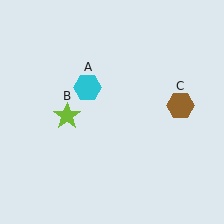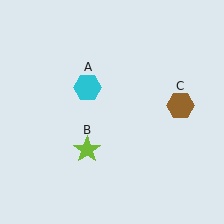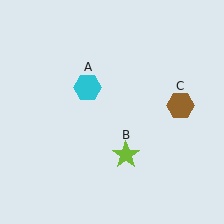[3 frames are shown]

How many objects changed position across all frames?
1 object changed position: lime star (object B).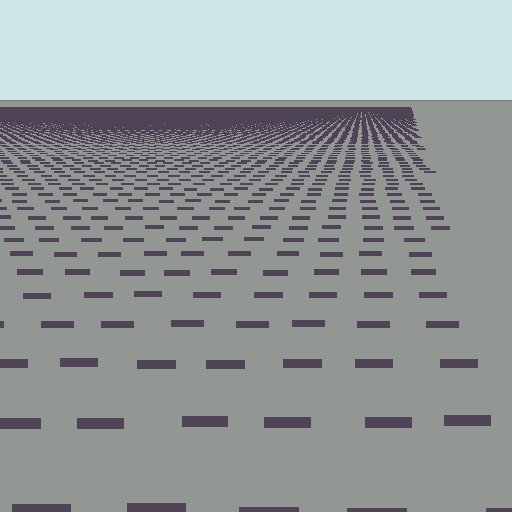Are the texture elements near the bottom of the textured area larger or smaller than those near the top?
Larger. Near the bottom, elements are closer to the viewer and appear at a bigger on-screen size.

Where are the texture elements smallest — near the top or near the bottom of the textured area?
Near the top.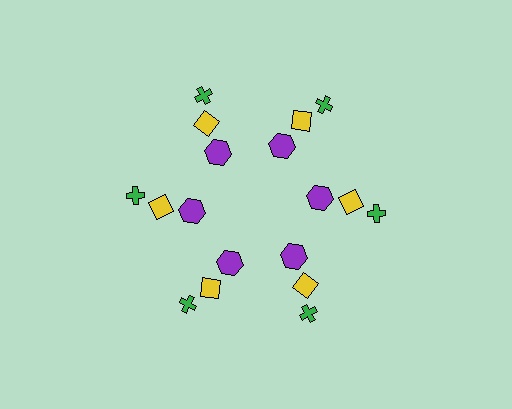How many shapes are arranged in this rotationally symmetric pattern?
There are 18 shapes, arranged in 6 groups of 3.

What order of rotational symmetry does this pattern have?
This pattern has 6-fold rotational symmetry.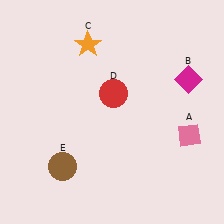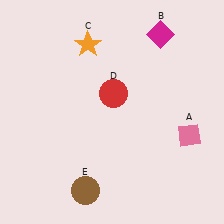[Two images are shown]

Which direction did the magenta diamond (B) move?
The magenta diamond (B) moved up.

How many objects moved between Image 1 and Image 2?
2 objects moved between the two images.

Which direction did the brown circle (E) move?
The brown circle (E) moved down.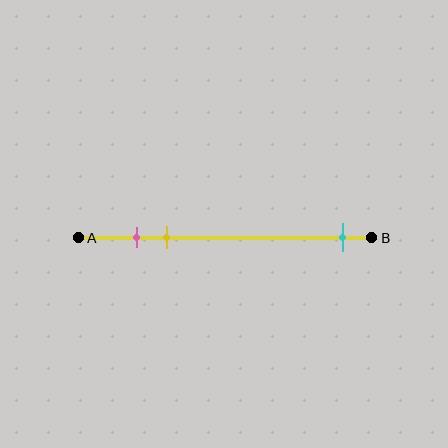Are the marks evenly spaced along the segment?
No, the marks are not evenly spaced.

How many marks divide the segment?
There are 3 marks dividing the segment.